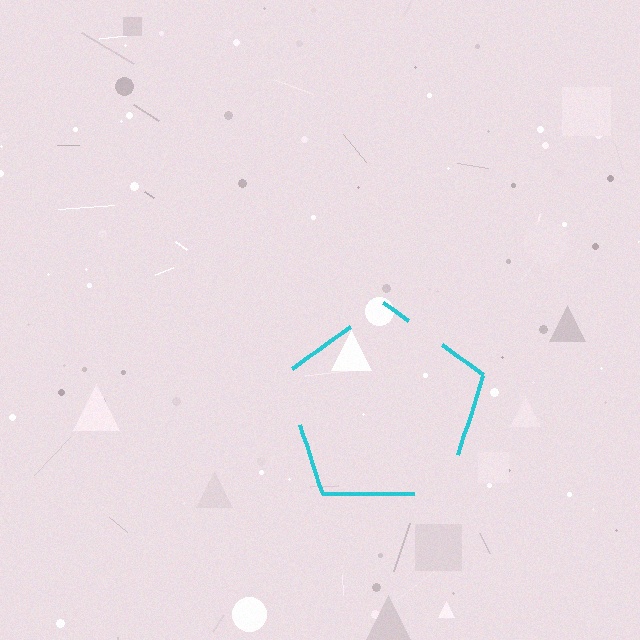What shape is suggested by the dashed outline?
The dashed outline suggests a pentagon.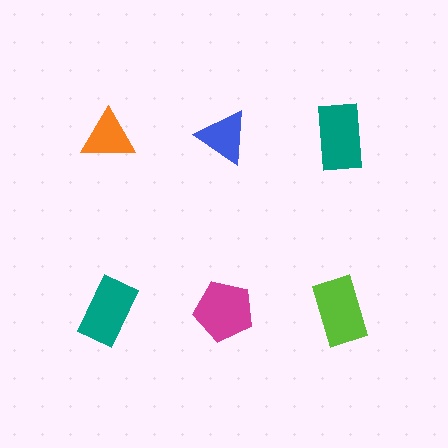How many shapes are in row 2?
3 shapes.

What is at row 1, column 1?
An orange triangle.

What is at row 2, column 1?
A teal rectangle.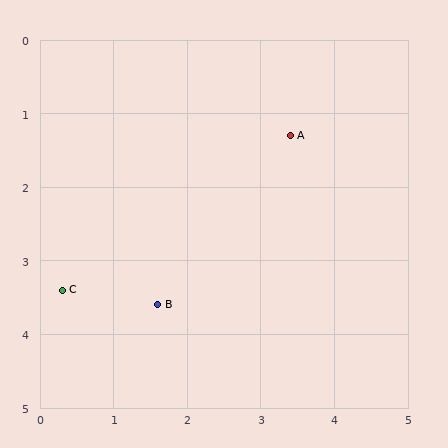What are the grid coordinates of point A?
Point A is at approximately (3.4, 1.3).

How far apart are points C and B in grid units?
Points C and B are about 1.3 grid units apart.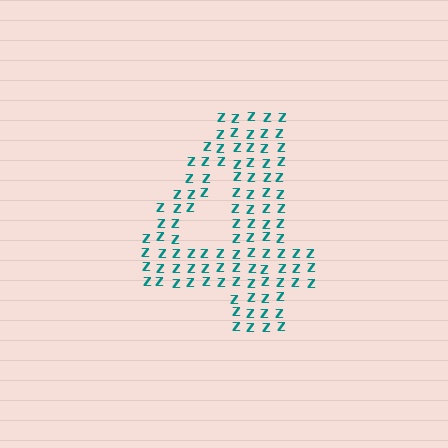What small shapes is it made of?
It is made of small letter Z's.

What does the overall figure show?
The overall figure shows the digit 4.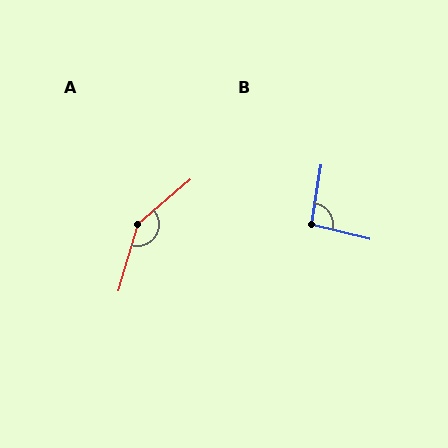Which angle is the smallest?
B, at approximately 95 degrees.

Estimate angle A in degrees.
Approximately 147 degrees.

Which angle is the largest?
A, at approximately 147 degrees.